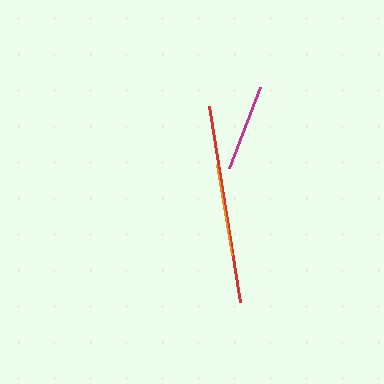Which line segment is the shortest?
The magenta line is the shortest at approximately 86 pixels.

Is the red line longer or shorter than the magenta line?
The red line is longer than the magenta line.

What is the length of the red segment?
The red segment is approximately 198 pixels long.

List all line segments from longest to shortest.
From longest to shortest: red, orange, magenta.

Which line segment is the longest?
The red line is the longest at approximately 198 pixels.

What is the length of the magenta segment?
The magenta segment is approximately 86 pixels long.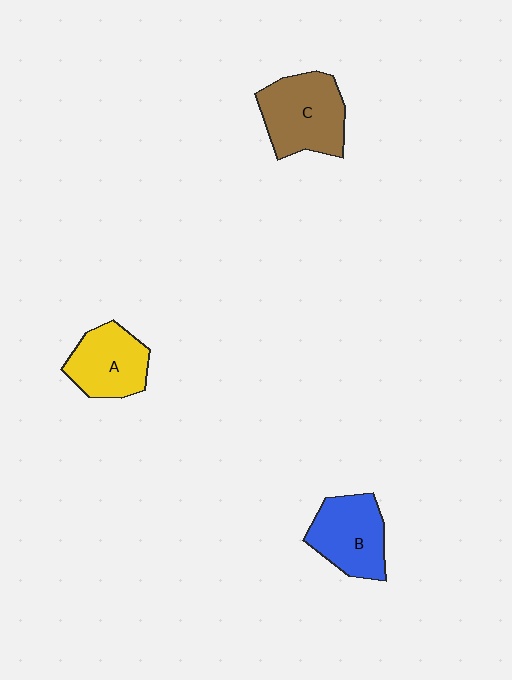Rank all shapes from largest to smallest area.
From largest to smallest: C (brown), B (blue), A (yellow).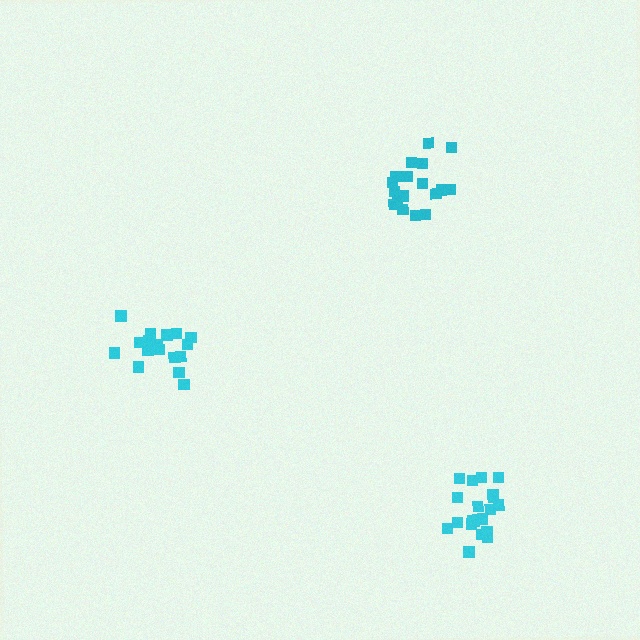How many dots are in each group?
Group 1: 19 dots, Group 2: 21 dots, Group 3: 17 dots (57 total).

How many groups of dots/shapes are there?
There are 3 groups.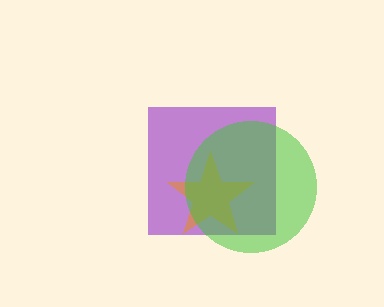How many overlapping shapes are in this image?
There are 3 overlapping shapes in the image.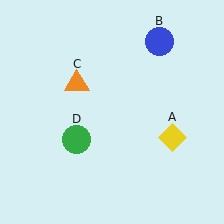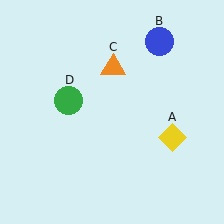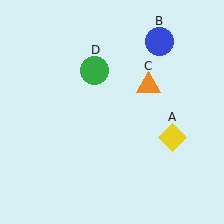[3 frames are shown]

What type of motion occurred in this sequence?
The orange triangle (object C), green circle (object D) rotated clockwise around the center of the scene.